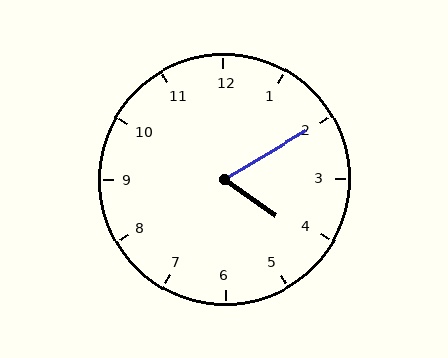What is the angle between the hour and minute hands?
Approximately 65 degrees.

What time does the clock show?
4:10.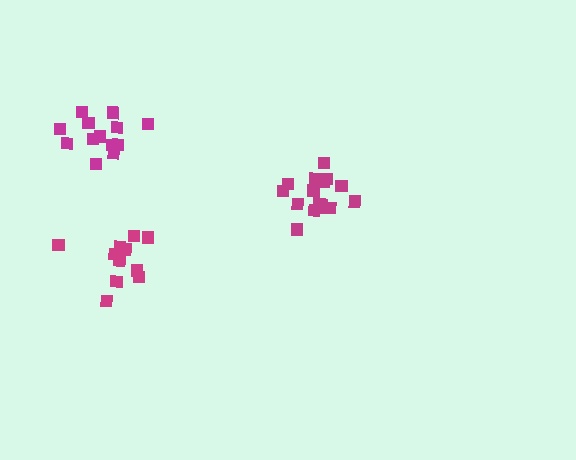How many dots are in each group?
Group 1: 16 dots, Group 2: 12 dots, Group 3: 13 dots (41 total).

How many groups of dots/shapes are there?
There are 3 groups.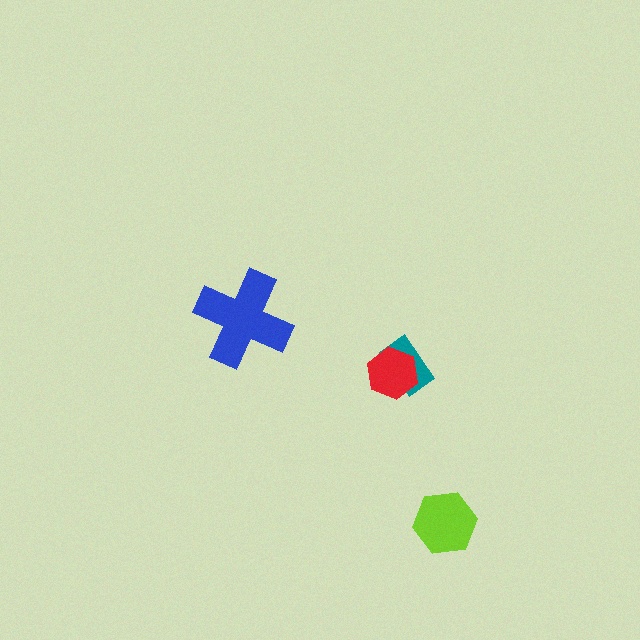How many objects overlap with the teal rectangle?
1 object overlaps with the teal rectangle.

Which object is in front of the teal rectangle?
The red hexagon is in front of the teal rectangle.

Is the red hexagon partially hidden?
No, no other shape covers it.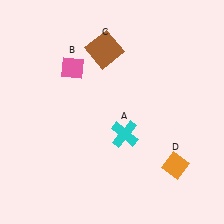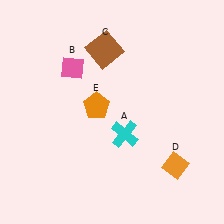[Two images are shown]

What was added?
An orange pentagon (E) was added in Image 2.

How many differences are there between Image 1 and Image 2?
There is 1 difference between the two images.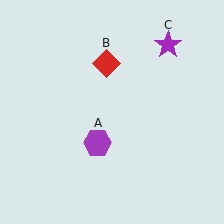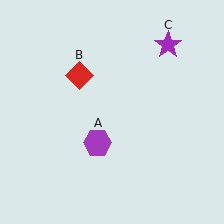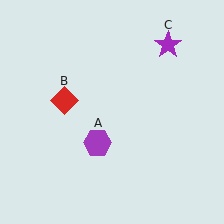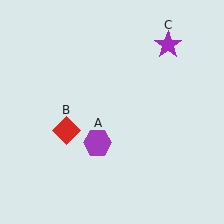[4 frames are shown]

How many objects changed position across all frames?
1 object changed position: red diamond (object B).